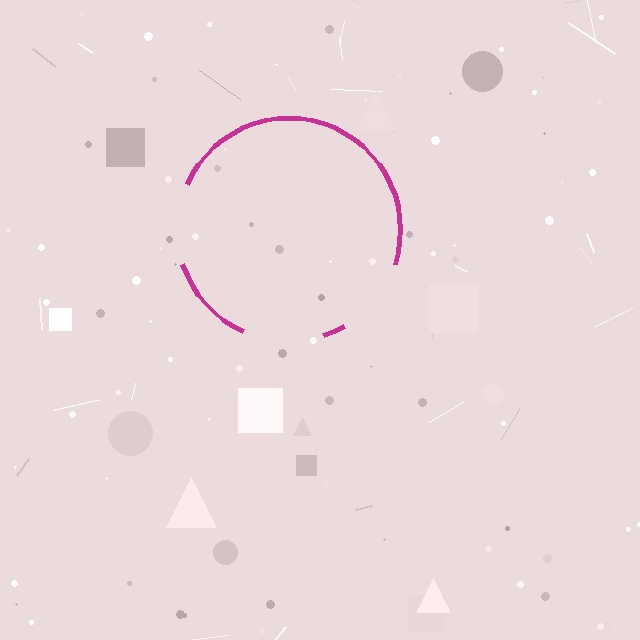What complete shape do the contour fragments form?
The contour fragments form a circle.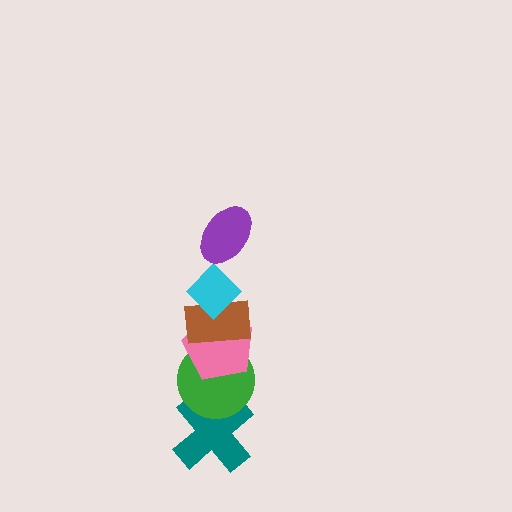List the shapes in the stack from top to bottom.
From top to bottom: the purple ellipse, the cyan diamond, the brown rectangle, the pink pentagon, the green circle, the teal cross.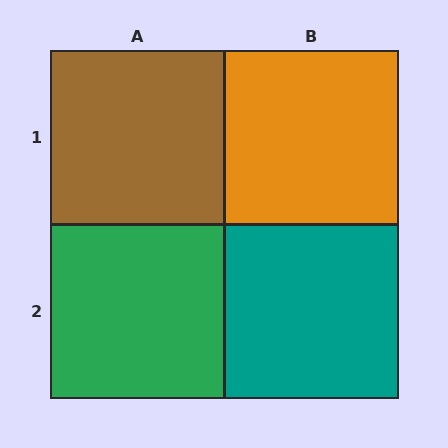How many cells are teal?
1 cell is teal.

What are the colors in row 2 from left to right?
Green, teal.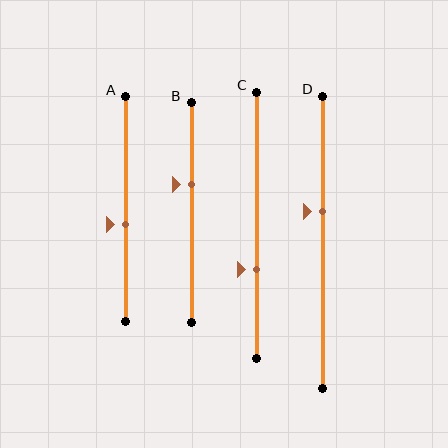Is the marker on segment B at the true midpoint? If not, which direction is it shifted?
No, the marker on segment B is shifted upward by about 13% of the segment length.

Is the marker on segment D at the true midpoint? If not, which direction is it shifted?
No, the marker on segment D is shifted upward by about 10% of the segment length.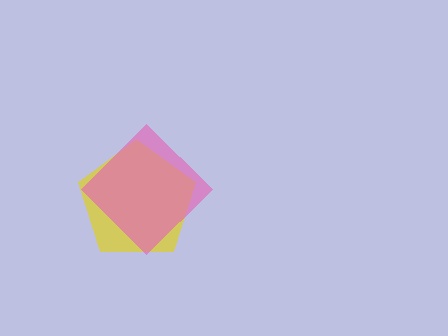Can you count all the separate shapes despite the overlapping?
Yes, there are 2 separate shapes.